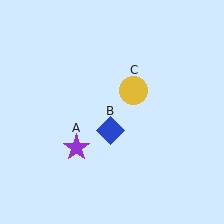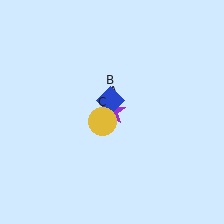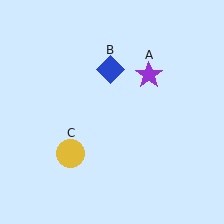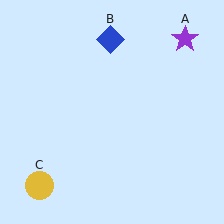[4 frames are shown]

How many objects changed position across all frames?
3 objects changed position: purple star (object A), blue diamond (object B), yellow circle (object C).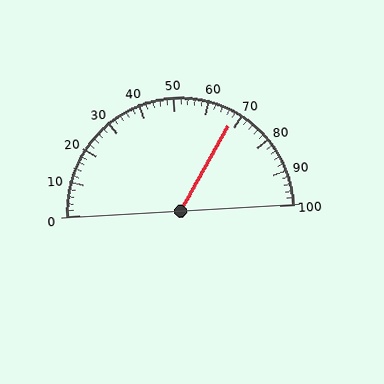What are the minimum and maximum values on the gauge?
The gauge ranges from 0 to 100.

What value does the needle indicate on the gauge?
The needle indicates approximately 68.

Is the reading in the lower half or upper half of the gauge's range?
The reading is in the upper half of the range (0 to 100).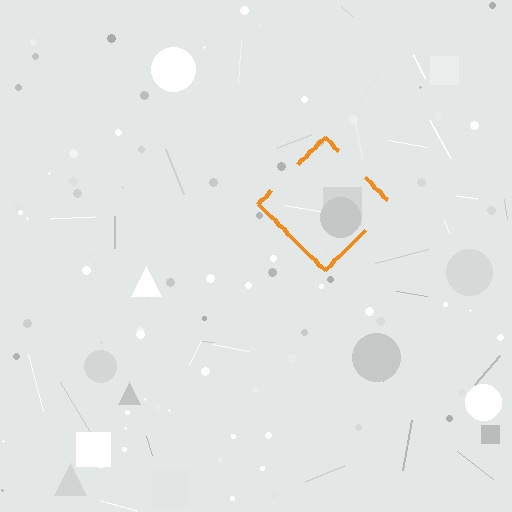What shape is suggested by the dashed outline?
The dashed outline suggests a diamond.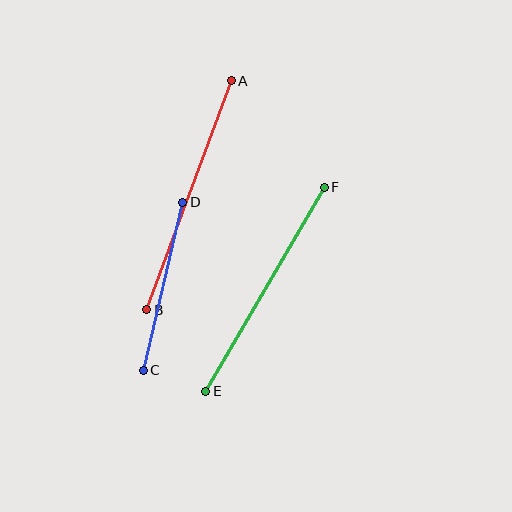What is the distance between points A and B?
The distance is approximately 244 pixels.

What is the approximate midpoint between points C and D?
The midpoint is at approximately (163, 286) pixels.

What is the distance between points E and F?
The distance is approximately 236 pixels.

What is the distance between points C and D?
The distance is approximately 172 pixels.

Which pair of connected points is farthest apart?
Points A and B are farthest apart.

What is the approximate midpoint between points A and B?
The midpoint is at approximately (189, 195) pixels.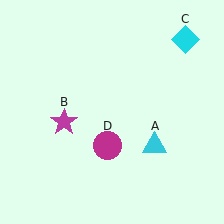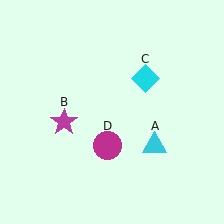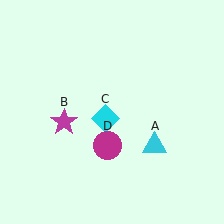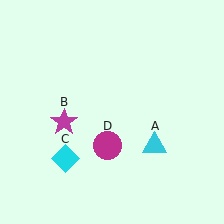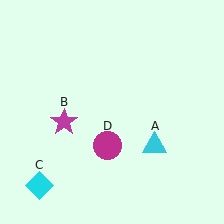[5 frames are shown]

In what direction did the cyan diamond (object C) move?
The cyan diamond (object C) moved down and to the left.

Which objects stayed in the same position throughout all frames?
Cyan triangle (object A) and magenta star (object B) and magenta circle (object D) remained stationary.